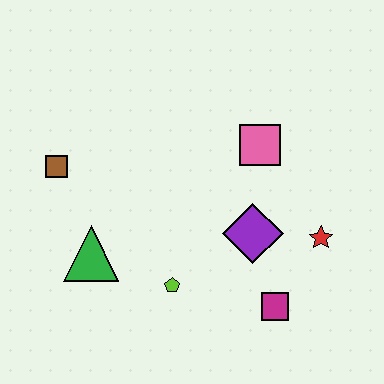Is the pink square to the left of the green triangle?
No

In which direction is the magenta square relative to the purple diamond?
The magenta square is below the purple diamond.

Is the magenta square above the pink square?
No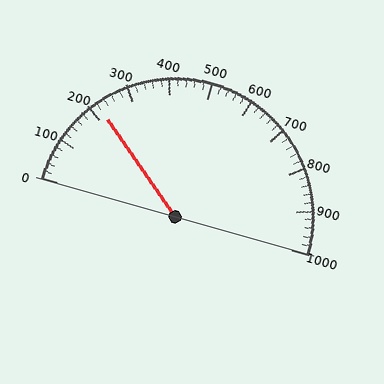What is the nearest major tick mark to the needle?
The nearest major tick mark is 200.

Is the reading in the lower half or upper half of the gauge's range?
The reading is in the lower half of the range (0 to 1000).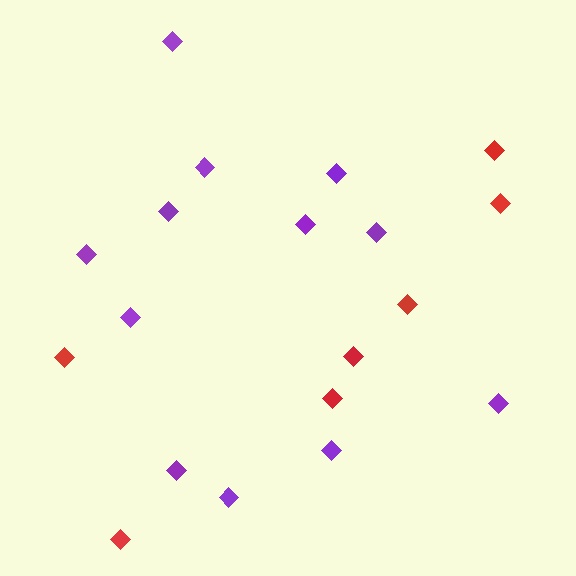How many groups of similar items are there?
There are 2 groups: one group of purple diamonds (12) and one group of red diamonds (7).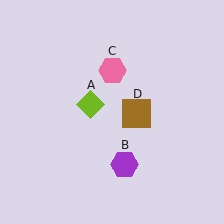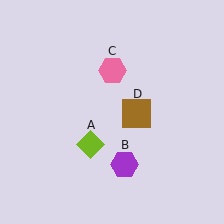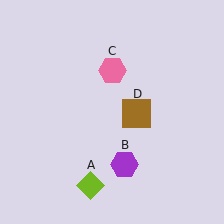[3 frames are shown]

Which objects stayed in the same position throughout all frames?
Purple hexagon (object B) and pink hexagon (object C) and brown square (object D) remained stationary.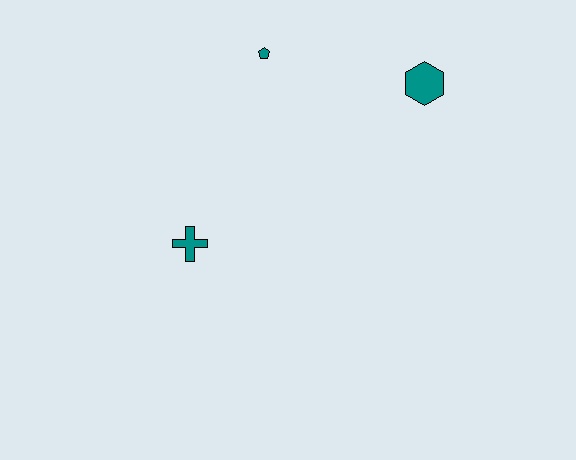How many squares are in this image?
There are no squares.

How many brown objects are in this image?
There are no brown objects.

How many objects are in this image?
There are 3 objects.